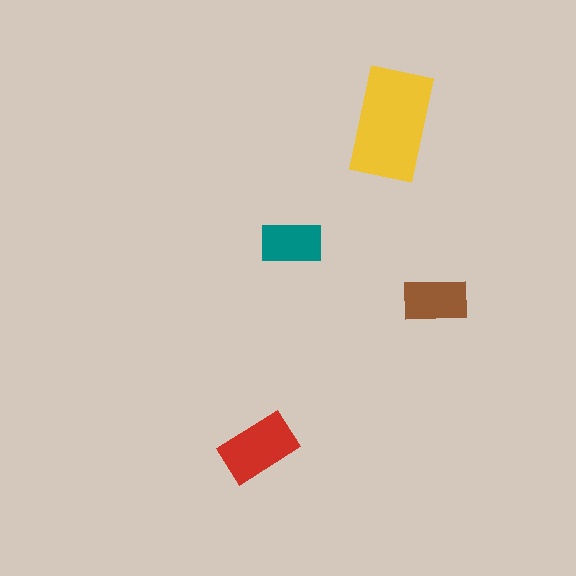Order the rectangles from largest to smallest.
the yellow one, the red one, the brown one, the teal one.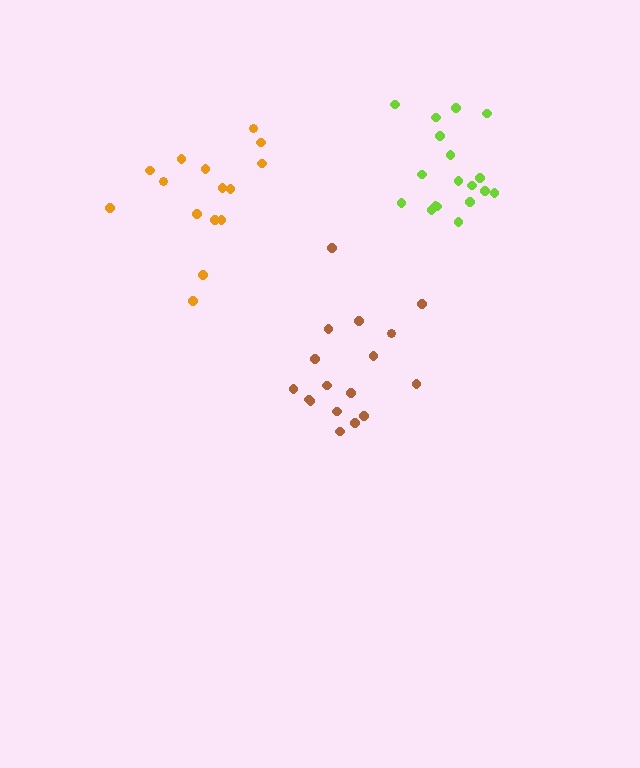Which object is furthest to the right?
The lime cluster is rightmost.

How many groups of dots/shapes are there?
There are 3 groups.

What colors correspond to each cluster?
The clusters are colored: orange, brown, lime.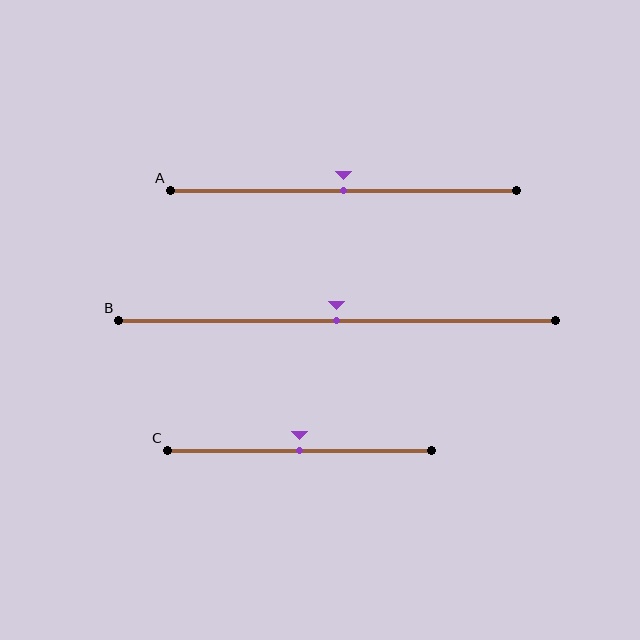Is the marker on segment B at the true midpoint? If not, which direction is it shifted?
Yes, the marker on segment B is at the true midpoint.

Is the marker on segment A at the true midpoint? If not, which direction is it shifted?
Yes, the marker on segment A is at the true midpoint.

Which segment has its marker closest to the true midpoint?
Segment A has its marker closest to the true midpoint.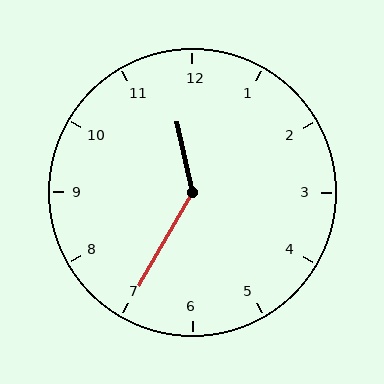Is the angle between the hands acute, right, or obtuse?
It is obtuse.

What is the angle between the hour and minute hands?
Approximately 138 degrees.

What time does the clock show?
11:35.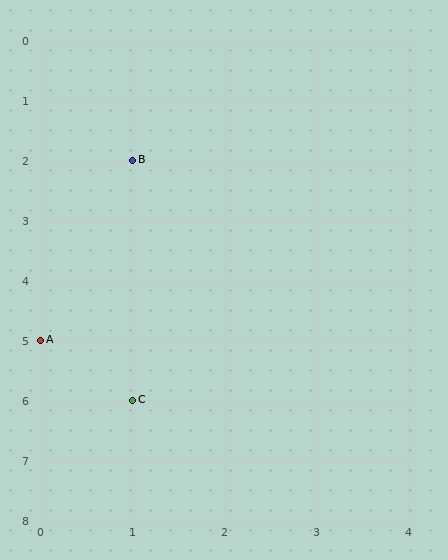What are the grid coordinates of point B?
Point B is at grid coordinates (1, 2).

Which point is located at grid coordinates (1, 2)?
Point B is at (1, 2).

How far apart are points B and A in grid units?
Points B and A are 1 column and 3 rows apart (about 3.2 grid units diagonally).